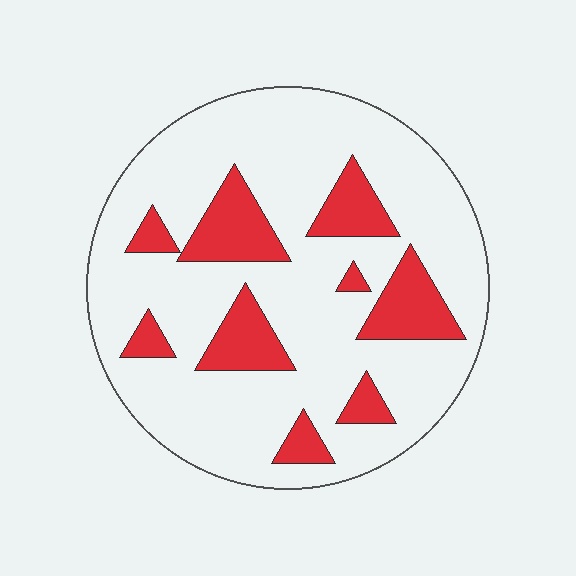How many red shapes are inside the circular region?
9.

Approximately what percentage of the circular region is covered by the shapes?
Approximately 20%.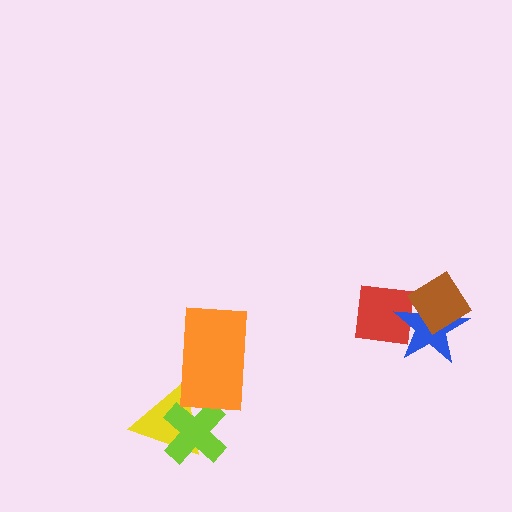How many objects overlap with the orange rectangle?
1 object overlaps with the orange rectangle.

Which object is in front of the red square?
The blue star is in front of the red square.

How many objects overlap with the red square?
1 object overlaps with the red square.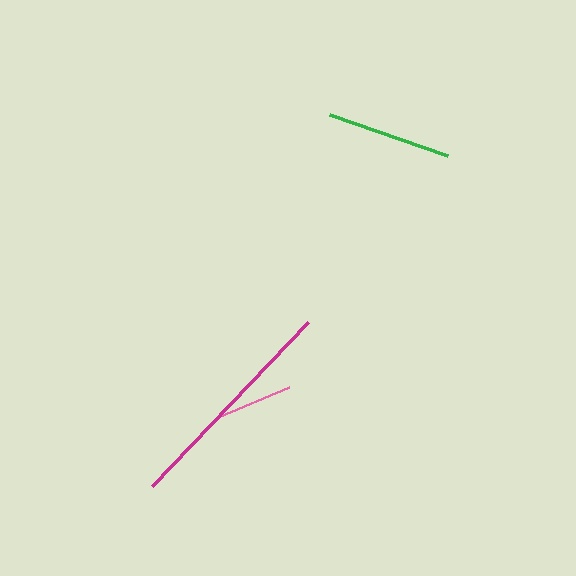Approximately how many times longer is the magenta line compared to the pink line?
The magenta line is approximately 2.9 times the length of the pink line.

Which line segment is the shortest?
The pink line is the shortest at approximately 77 pixels.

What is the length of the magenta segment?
The magenta segment is approximately 226 pixels long.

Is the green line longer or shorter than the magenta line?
The magenta line is longer than the green line.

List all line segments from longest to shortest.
From longest to shortest: magenta, green, pink.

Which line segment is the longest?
The magenta line is the longest at approximately 226 pixels.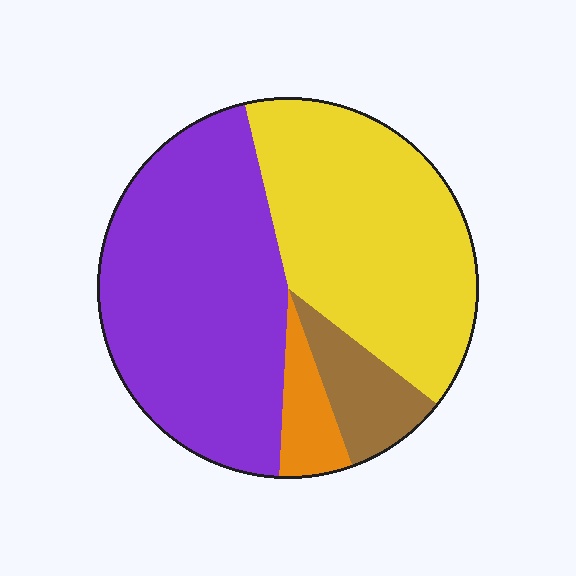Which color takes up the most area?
Purple, at roughly 45%.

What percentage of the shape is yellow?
Yellow covers around 40% of the shape.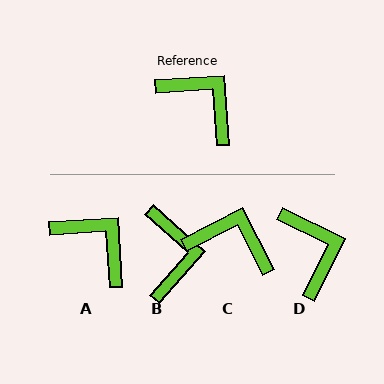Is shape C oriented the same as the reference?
No, it is off by about 23 degrees.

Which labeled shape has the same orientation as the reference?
A.